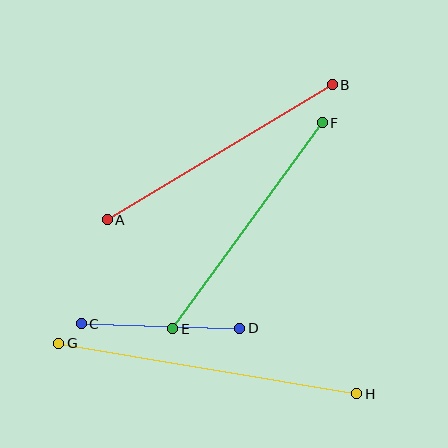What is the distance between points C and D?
The distance is approximately 159 pixels.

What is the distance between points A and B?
The distance is approximately 263 pixels.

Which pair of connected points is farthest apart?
Points G and H are farthest apart.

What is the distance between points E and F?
The distance is approximately 255 pixels.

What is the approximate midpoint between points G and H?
The midpoint is at approximately (208, 369) pixels.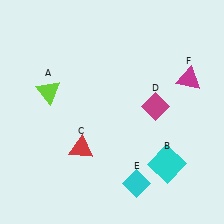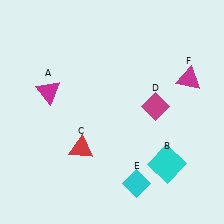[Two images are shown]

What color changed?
The triangle (A) changed from lime in Image 1 to magenta in Image 2.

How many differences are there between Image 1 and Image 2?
There is 1 difference between the two images.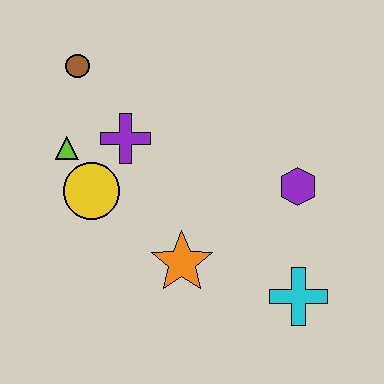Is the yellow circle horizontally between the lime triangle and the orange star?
Yes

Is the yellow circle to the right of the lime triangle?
Yes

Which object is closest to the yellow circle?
The lime triangle is closest to the yellow circle.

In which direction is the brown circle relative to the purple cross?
The brown circle is above the purple cross.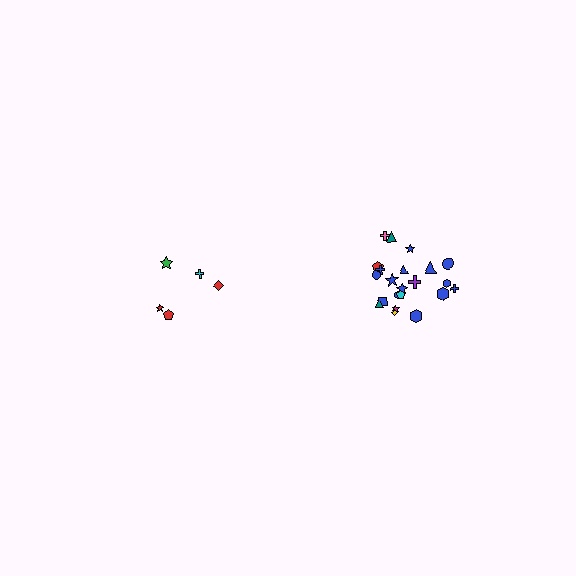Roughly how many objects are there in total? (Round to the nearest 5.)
Roughly 25 objects in total.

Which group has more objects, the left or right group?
The right group.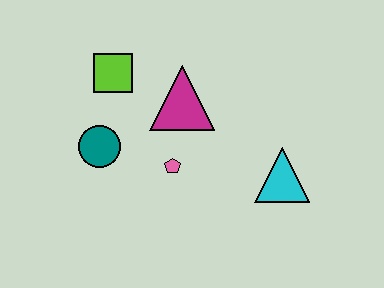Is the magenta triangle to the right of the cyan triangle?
No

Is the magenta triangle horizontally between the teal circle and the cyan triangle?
Yes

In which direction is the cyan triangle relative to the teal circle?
The cyan triangle is to the right of the teal circle.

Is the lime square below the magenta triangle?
No